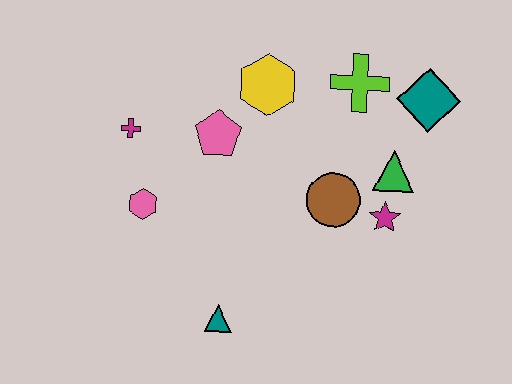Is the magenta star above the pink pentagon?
No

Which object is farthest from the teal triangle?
The teal diamond is farthest from the teal triangle.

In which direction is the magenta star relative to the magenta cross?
The magenta star is to the right of the magenta cross.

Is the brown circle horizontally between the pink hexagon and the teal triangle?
No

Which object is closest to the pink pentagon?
The yellow hexagon is closest to the pink pentagon.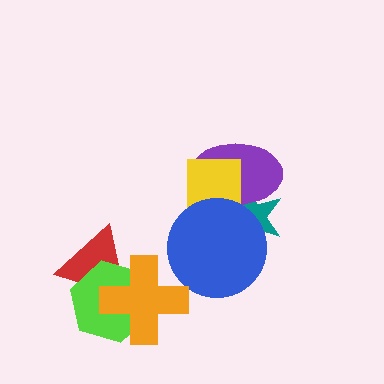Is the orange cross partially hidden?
No, no other shape covers it.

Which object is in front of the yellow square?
The blue circle is in front of the yellow square.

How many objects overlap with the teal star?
3 objects overlap with the teal star.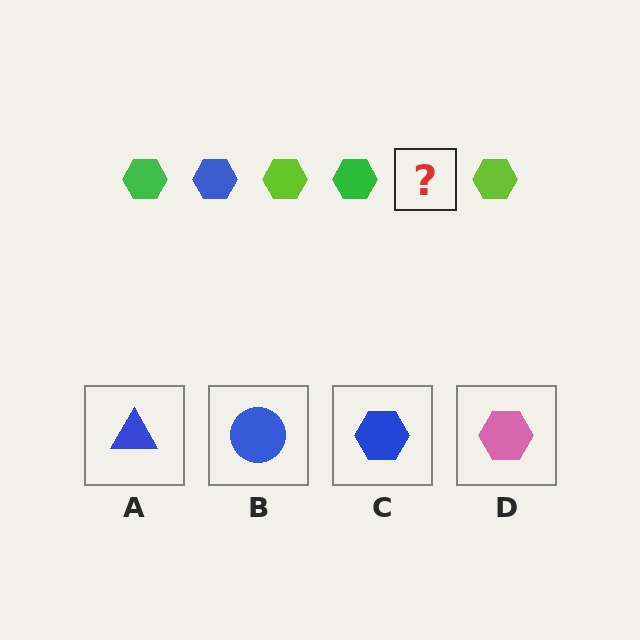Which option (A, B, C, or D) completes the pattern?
C.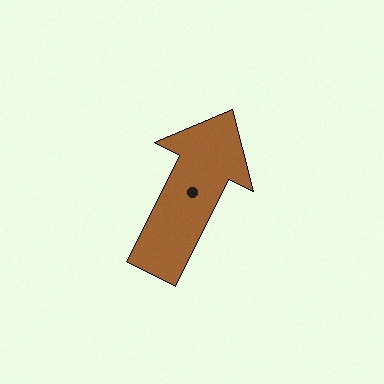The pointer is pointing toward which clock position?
Roughly 1 o'clock.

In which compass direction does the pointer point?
Northeast.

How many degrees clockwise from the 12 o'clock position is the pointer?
Approximately 26 degrees.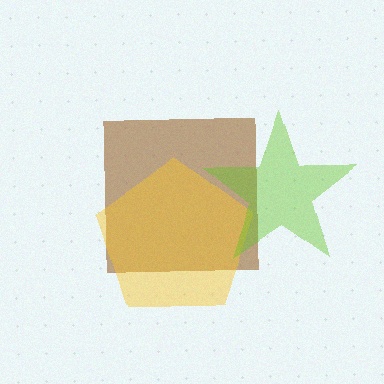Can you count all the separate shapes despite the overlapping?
Yes, there are 3 separate shapes.